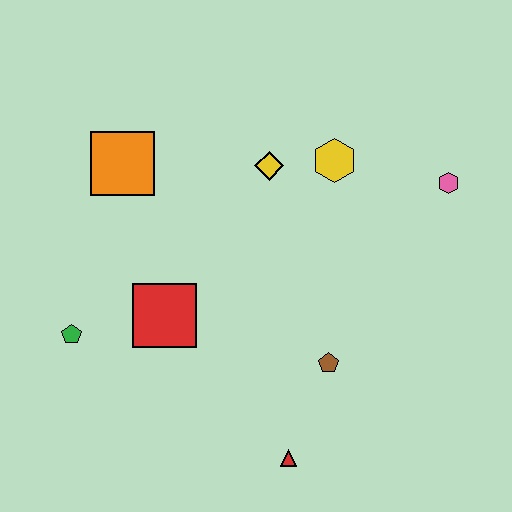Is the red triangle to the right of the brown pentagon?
No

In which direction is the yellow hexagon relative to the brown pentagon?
The yellow hexagon is above the brown pentagon.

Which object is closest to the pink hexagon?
The yellow hexagon is closest to the pink hexagon.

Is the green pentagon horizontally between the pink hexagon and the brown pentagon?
No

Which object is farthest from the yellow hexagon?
The green pentagon is farthest from the yellow hexagon.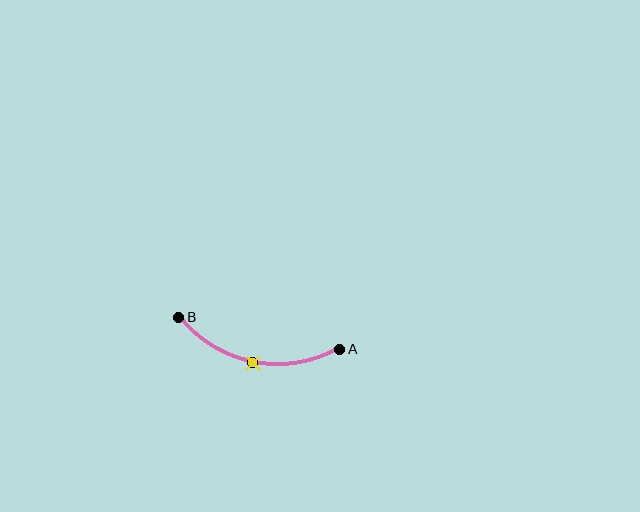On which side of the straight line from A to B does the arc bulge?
The arc bulges below the straight line connecting A and B.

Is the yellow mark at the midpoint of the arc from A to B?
Yes. The yellow mark lies on the arc at equal arc-length from both A and B — it is the arc midpoint.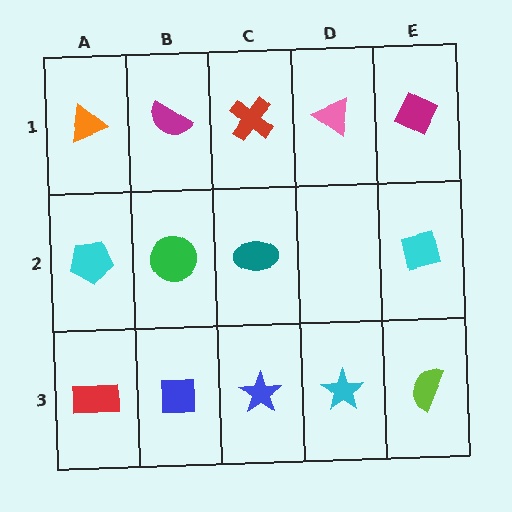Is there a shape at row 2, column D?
No, that cell is empty.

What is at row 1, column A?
An orange triangle.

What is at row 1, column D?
A pink triangle.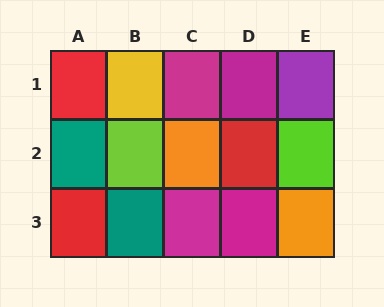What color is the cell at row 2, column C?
Orange.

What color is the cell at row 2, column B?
Lime.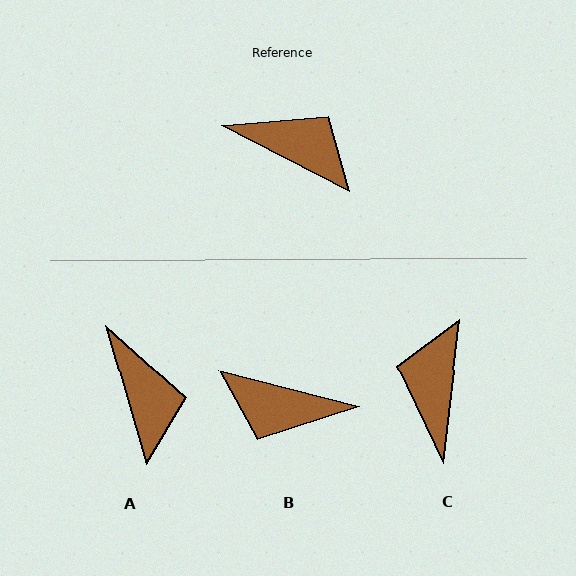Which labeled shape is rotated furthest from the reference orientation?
B, about 167 degrees away.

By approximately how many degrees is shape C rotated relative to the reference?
Approximately 110 degrees counter-clockwise.